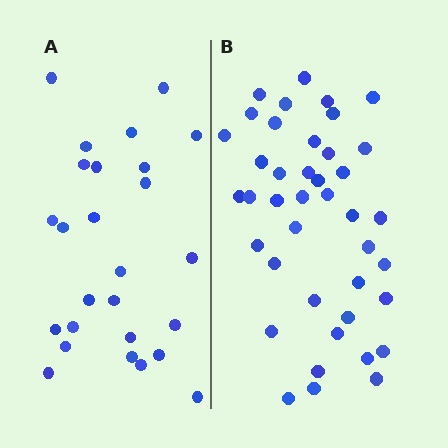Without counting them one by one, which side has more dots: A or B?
Region B (the right region) has more dots.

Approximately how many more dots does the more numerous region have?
Region B has approximately 15 more dots than region A.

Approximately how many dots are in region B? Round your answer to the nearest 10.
About 40 dots. (The exact count is 41, which rounds to 40.)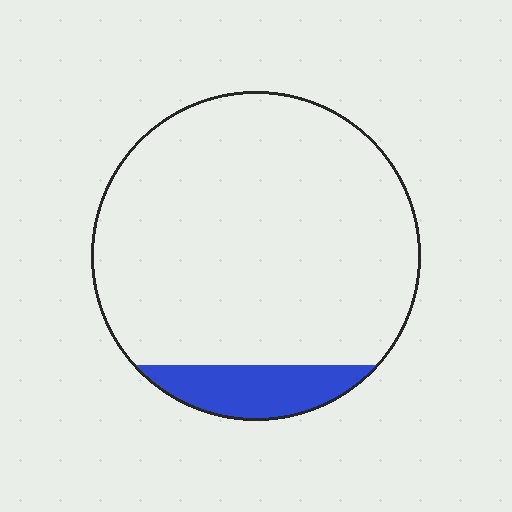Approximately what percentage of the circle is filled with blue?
Approximately 10%.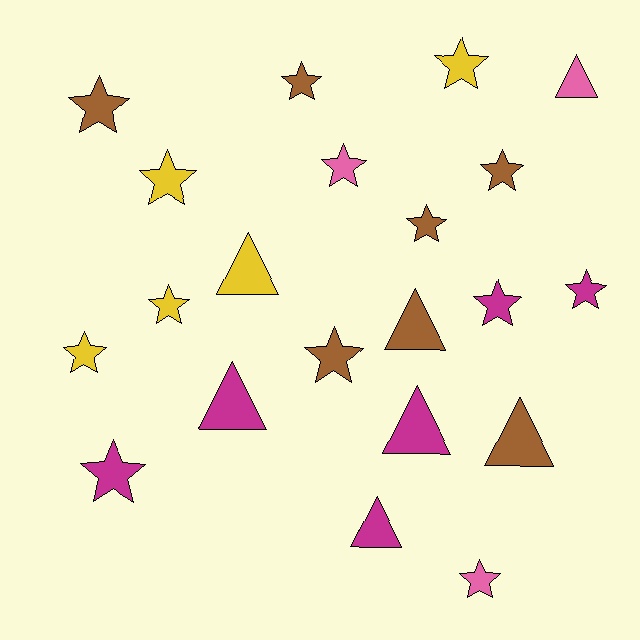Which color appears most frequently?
Brown, with 7 objects.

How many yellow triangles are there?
There is 1 yellow triangle.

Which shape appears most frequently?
Star, with 14 objects.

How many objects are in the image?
There are 21 objects.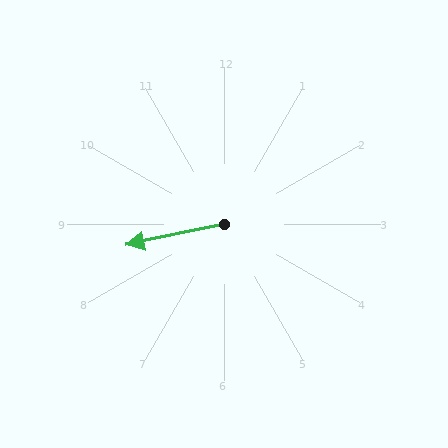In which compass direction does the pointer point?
West.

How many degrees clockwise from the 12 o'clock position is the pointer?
Approximately 258 degrees.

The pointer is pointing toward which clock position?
Roughly 9 o'clock.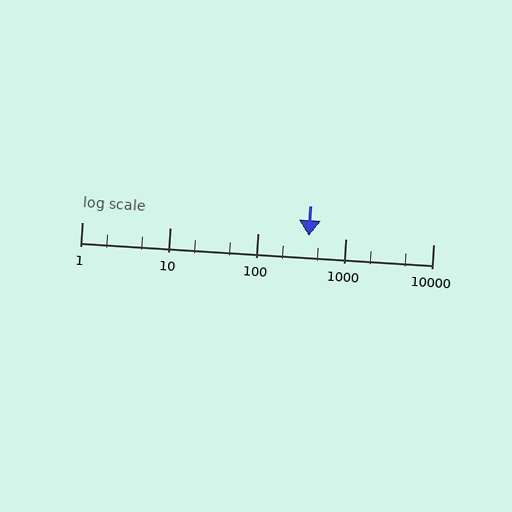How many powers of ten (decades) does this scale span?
The scale spans 4 decades, from 1 to 10000.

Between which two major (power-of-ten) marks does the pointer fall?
The pointer is between 100 and 1000.